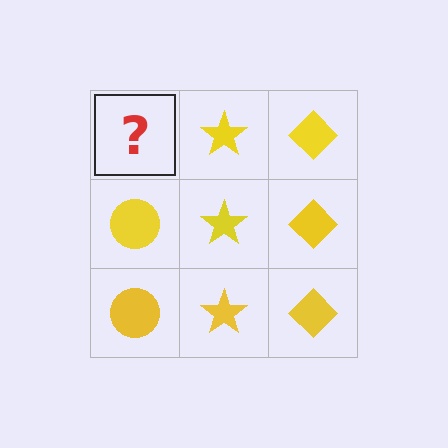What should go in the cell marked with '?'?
The missing cell should contain a yellow circle.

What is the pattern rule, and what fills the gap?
The rule is that each column has a consistent shape. The gap should be filled with a yellow circle.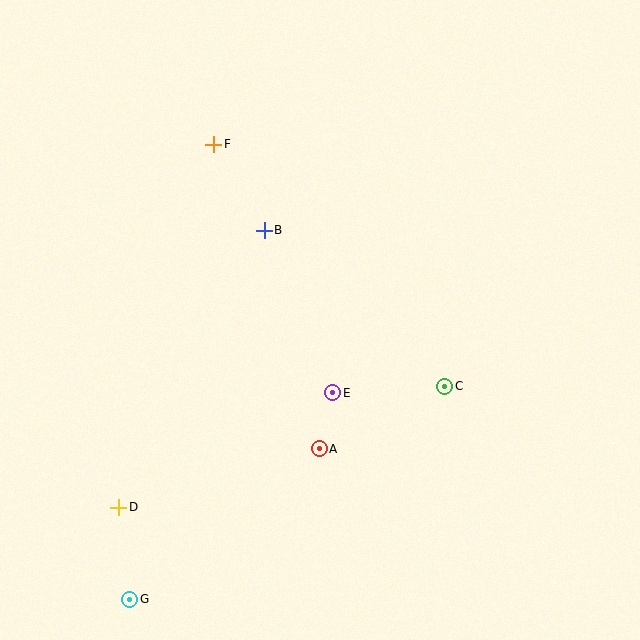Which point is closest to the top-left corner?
Point F is closest to the top-left corner.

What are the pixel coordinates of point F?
Point F is at (214, 144).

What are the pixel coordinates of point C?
Point C is at (445, 386).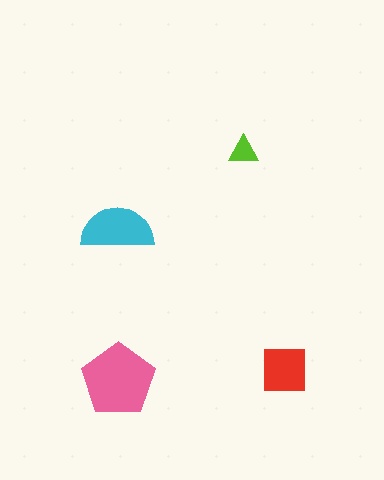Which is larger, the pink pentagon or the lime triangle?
The pink pentagon.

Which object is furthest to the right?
The red square is rightmost.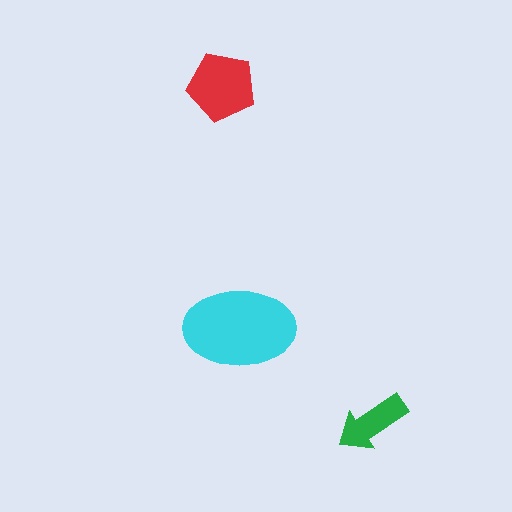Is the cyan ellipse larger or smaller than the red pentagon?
Larger.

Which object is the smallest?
The green arrow.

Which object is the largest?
The cyan ellipse.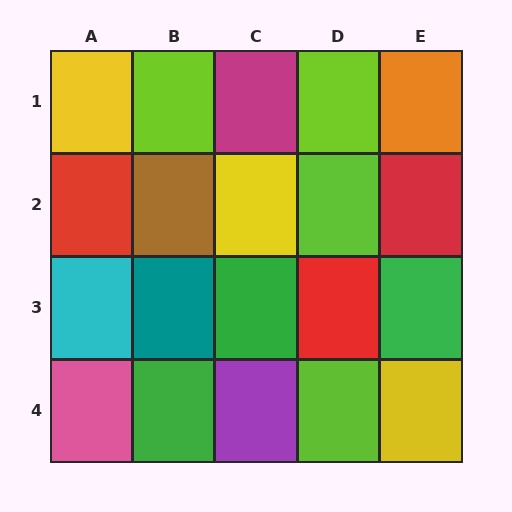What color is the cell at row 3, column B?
Teal.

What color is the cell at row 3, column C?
Green.